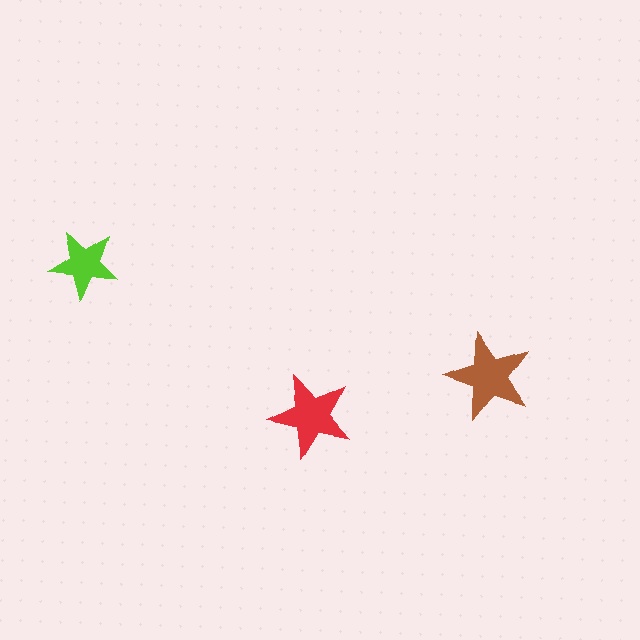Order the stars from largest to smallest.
the brown one, the red one, the lime one.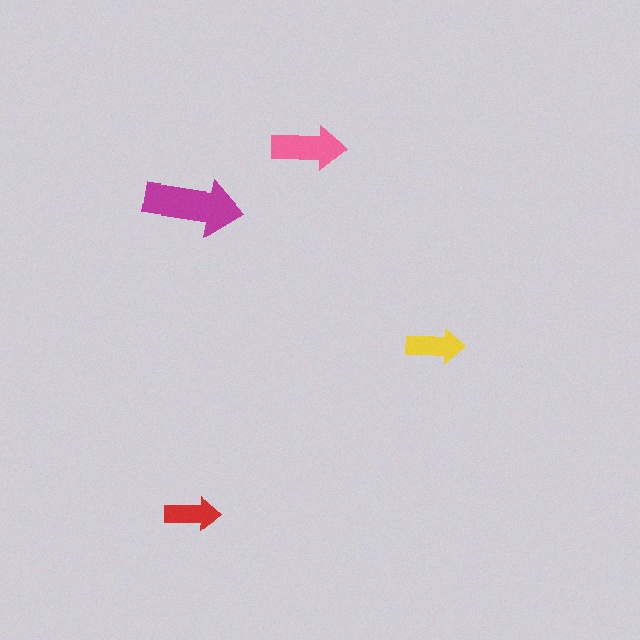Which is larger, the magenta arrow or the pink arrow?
The magenta one.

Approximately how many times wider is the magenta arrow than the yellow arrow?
About 1.5 times wider.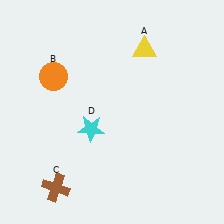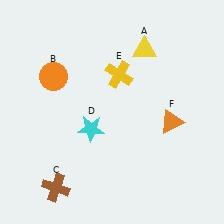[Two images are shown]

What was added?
A yellow cross (E), an orange triangle (F) were added in Image 2.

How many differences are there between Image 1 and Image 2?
There are 2 differences between the two images.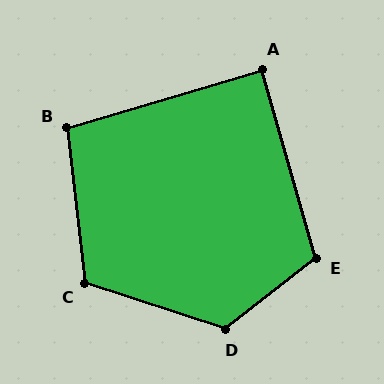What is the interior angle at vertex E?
Approximately 112 degrees (obtuse).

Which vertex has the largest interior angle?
D, at approximately 124 degrees.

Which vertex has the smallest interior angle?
A, at approximately 90 degrees.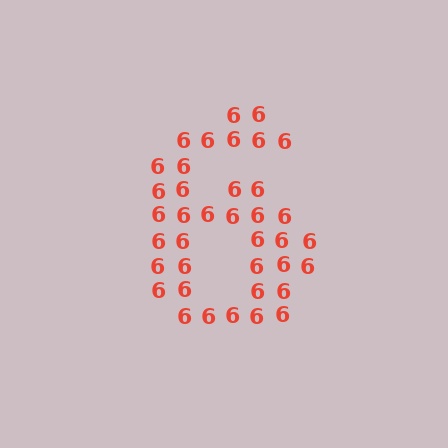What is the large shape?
The large shape is the digit 6.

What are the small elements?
The small elements are digit 6's.